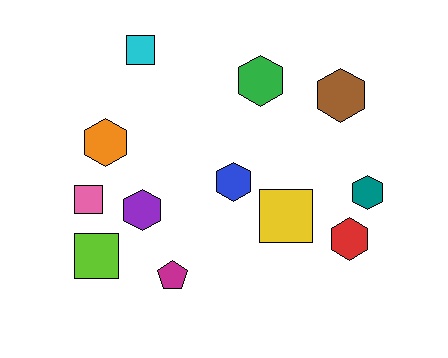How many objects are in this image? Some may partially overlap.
There are 12 objects.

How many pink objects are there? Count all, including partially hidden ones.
There is 1 pink object.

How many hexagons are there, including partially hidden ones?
There are 7 hexagons.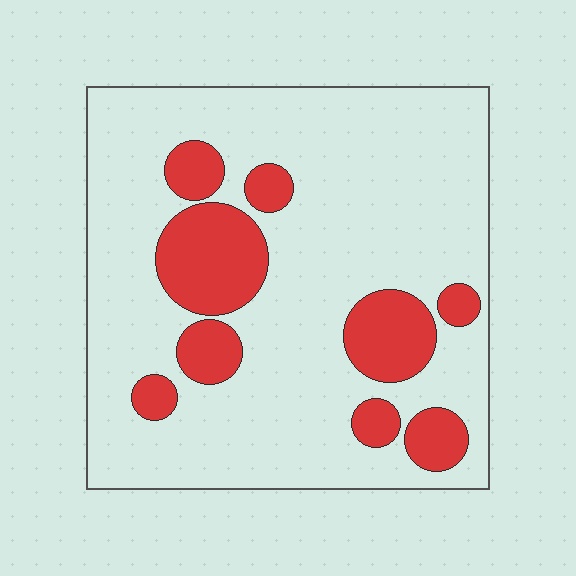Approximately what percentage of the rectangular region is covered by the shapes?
Approximately 20%.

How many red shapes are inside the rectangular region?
9.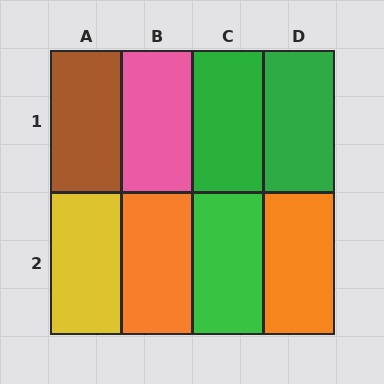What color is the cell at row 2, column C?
Green.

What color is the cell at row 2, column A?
Yellow.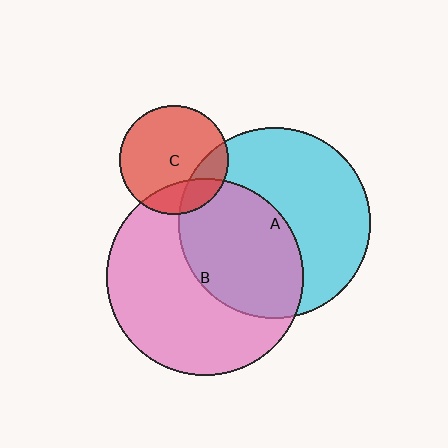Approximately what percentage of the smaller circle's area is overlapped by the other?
Approximately 45%.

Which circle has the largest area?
Circle B (pink).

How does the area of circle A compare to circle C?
Approximately 3.1 times.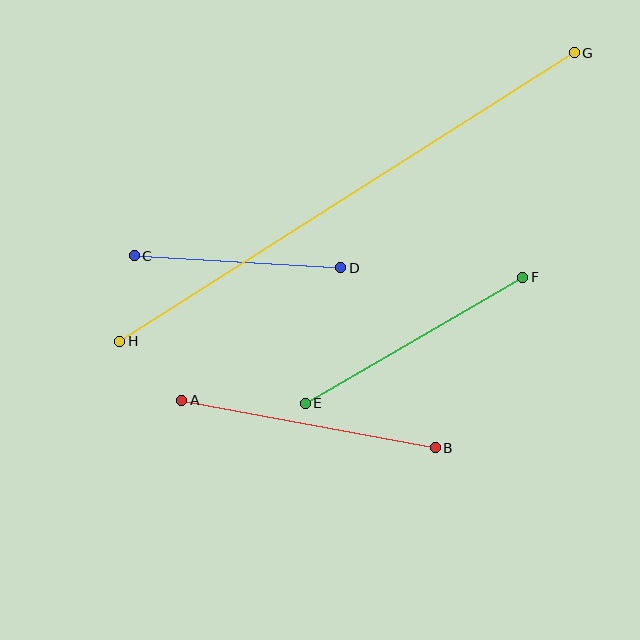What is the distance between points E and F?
The distance is approximately 251 pixels.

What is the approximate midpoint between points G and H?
The midpoint is at approximately (347, 197) pixels.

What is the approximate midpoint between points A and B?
The midpoint is at approximately (309, 424) pixels.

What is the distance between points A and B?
The distance is approximately 258 pixels.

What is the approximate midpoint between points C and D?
The midpoint is at approximately (238, 262) pixels.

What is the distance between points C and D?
The distance is approximately 207 pixels.